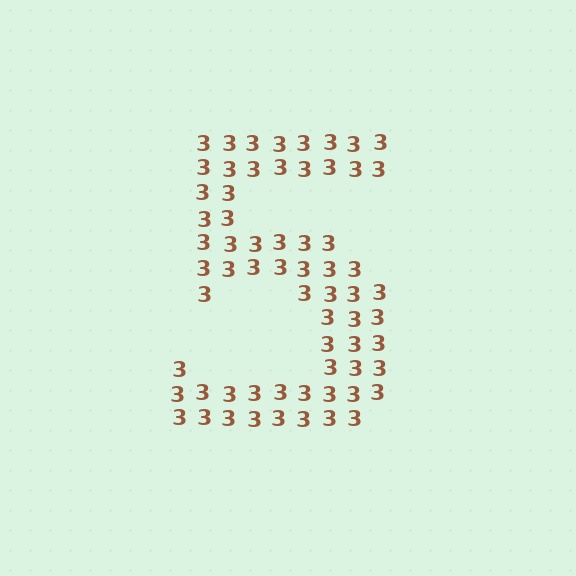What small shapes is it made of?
It is made of small digit 3's.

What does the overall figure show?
The overall figure shows the digit 5.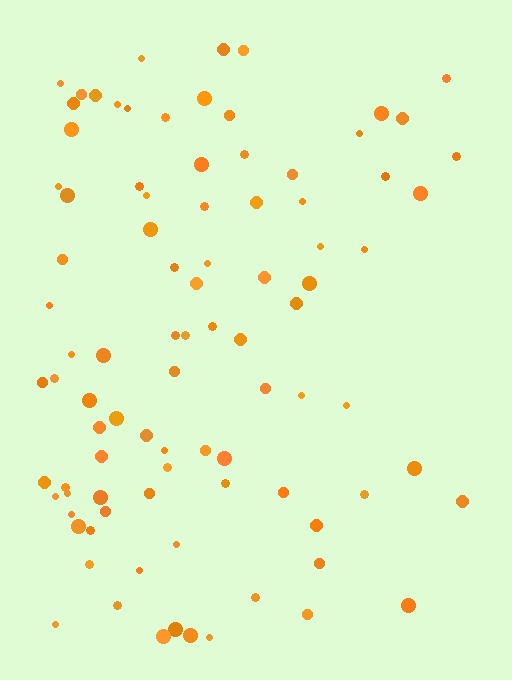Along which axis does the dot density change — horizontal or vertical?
Horizontal.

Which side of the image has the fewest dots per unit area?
The right.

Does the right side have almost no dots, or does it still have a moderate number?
Still a moderate number, just noticeably fewer than the left.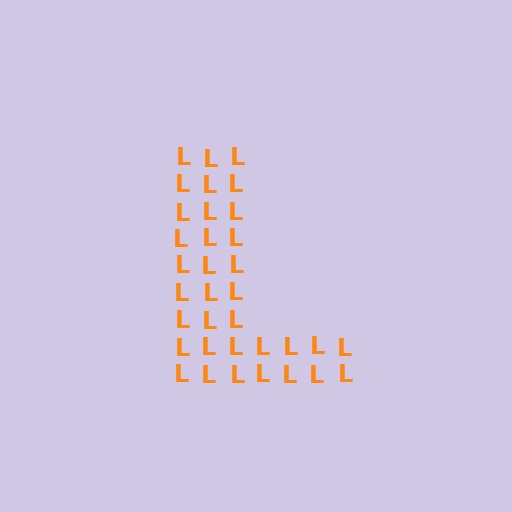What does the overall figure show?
The overall figure shows the letter L.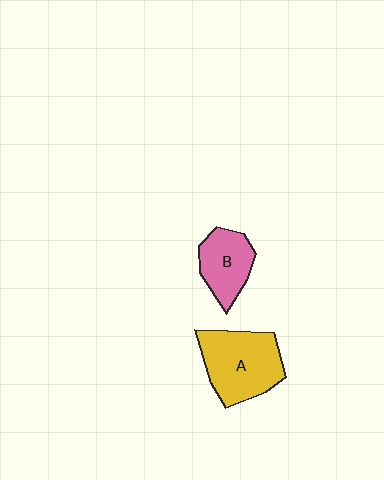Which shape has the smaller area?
Shape B (pink).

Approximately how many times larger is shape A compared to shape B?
Approximately 1.6 times.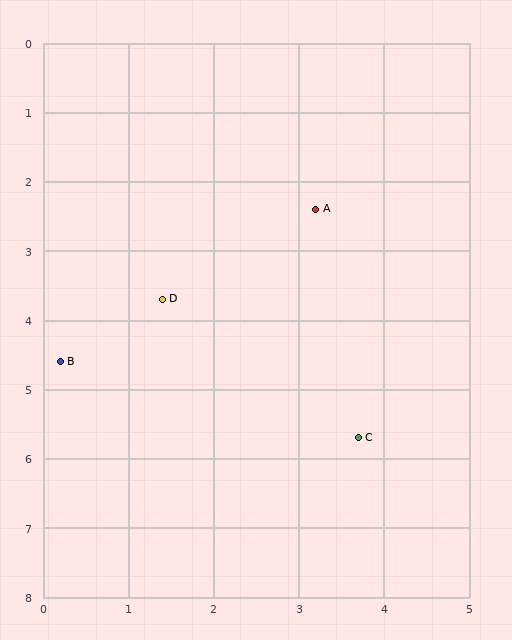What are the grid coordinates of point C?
Point C is at approximately (3.7, 5.7).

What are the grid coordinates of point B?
Point B is at approximately (0.2, 4.6).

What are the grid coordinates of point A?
Point A is at approximately (3.2, 2.4).